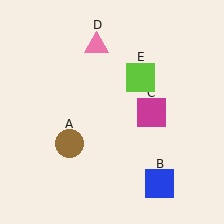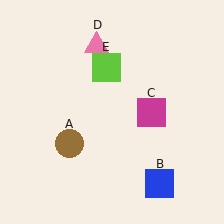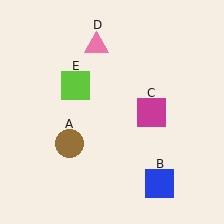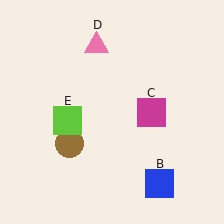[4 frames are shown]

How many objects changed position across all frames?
1 object changed position: lime square (object E).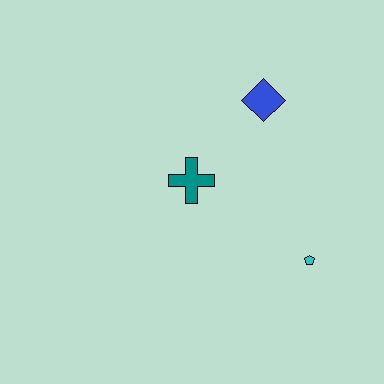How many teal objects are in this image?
There is 1 teal object.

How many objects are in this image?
There are 3 objects.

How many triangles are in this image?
There are no triangles.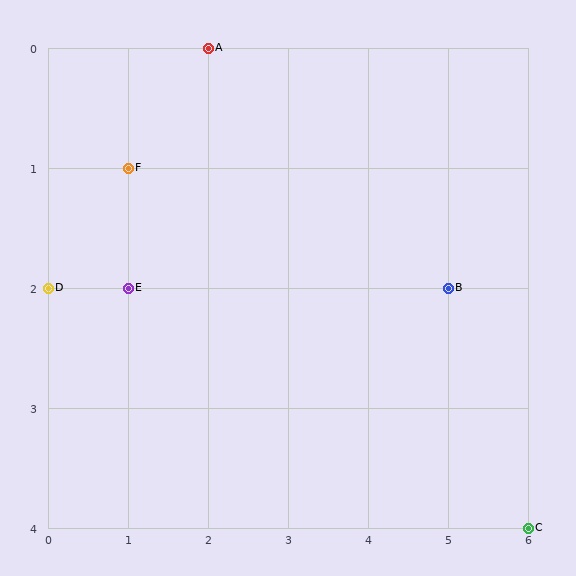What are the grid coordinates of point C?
Point C is at grid coordinates (6, 4).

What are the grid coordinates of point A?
Point A is at grid coordinates (2, 0).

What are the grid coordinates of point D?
Point D is at grid coordinates (0, 2).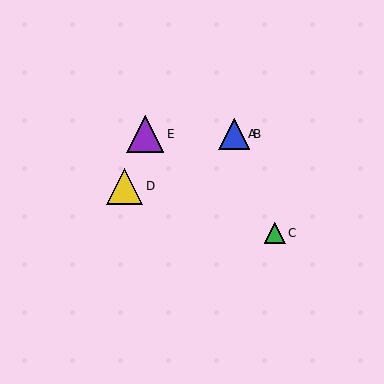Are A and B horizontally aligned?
Yes, both are at y≈134.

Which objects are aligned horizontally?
Objects A, B, E are aligned horizontally.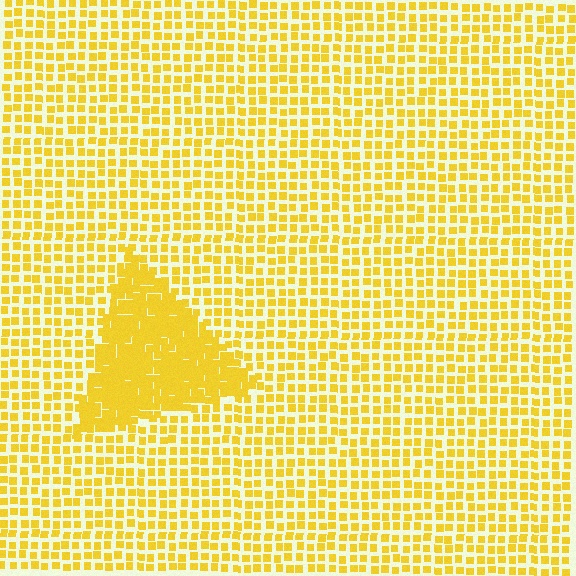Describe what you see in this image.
The image contains small yellow elements arranged at two different densities. A triangle-shaped region is visible where the elements are more densely packed than the surrounding area.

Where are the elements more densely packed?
The elements are more densely packed inside the triangle boundary.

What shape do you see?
I see a triangle.